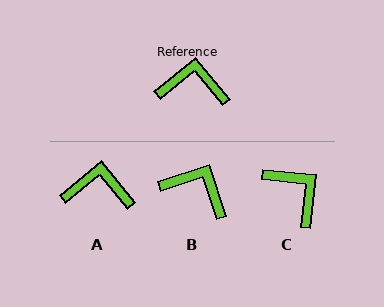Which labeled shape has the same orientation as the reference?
A.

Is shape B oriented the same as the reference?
No, it is off by about 21 degrees.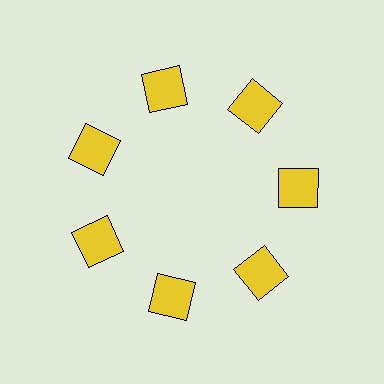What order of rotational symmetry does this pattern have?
This pattern has 7-fold rotational symmetry.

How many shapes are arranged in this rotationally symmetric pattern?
There are 7 shapes, arranged in 7 groups of 1.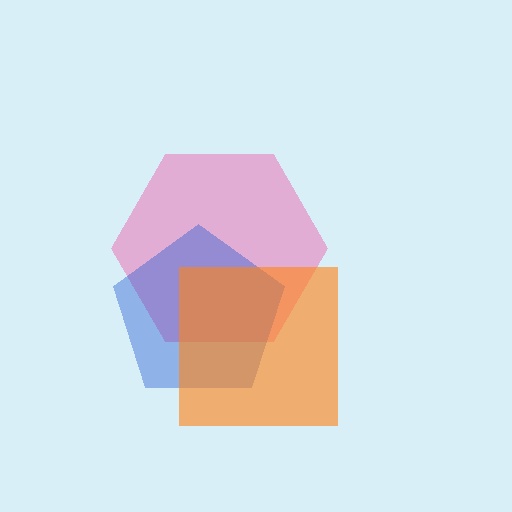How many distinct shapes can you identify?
There are 3 distinct shapes: a pink hexagon, a blue pentagon, an orange square.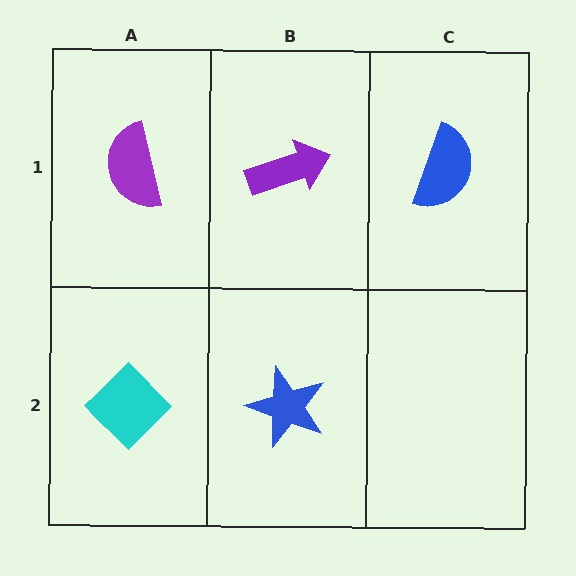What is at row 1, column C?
A blue semicircle.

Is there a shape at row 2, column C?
No, that cell is empty.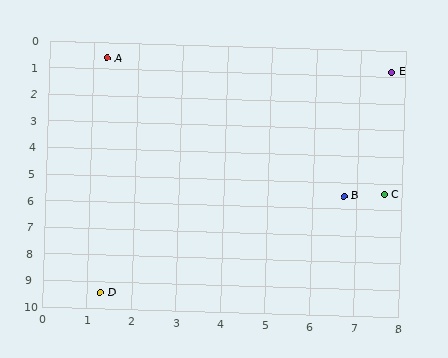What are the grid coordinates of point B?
Point B is at approximately (6.7, 5.5).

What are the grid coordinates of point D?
Point D is at approximately (1.3, 9.4).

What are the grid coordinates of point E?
Point E is at approximately (7.7, 0.8).